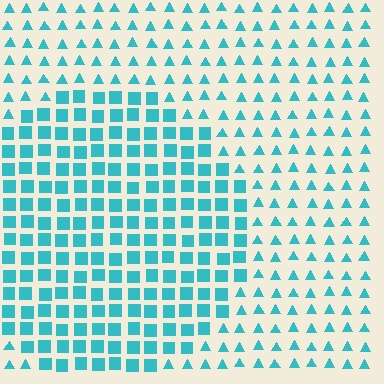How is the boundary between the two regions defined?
The boundary is defined by a change in element shape: squares inside vs. triangles outside. All elements share the same color and spacing.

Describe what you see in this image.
The image is filled with small cyan elements arranged in a uniform grid. A circle-shaped region contains squares, while the surrounding area contains triangles. The boundary is defined purely by the change in element shape.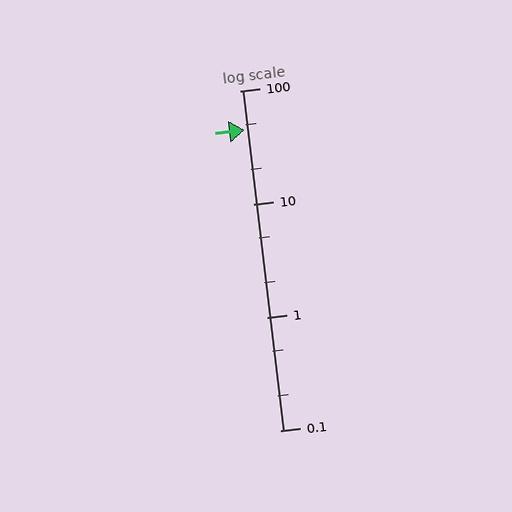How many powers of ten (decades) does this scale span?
The scale spans 3 decades, from 0.1 to 100.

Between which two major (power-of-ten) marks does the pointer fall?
The pointer is between 10 and 100.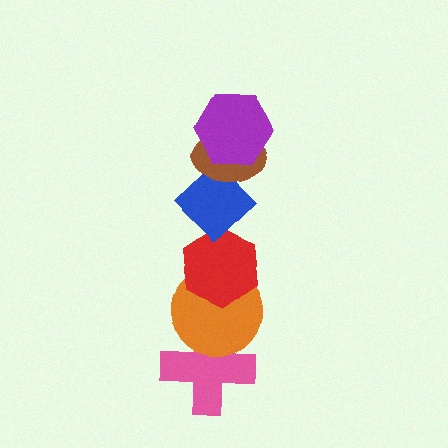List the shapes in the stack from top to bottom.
From top to bottom: the purple hexagon, the brown ellipse, the blue diamond, the red hexagon, the orange circle, the pink cross.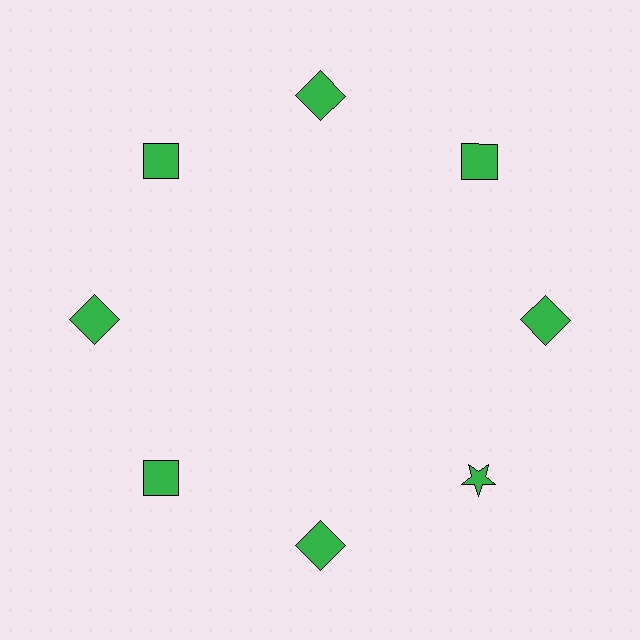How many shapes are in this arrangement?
There are 8 shapes arranged in a ring pattern.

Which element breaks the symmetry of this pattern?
The green star at roughly the 4 o'clock position breaks the symmetry. All other shapes are green squares.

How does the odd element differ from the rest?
It has a different shape: star instead of square.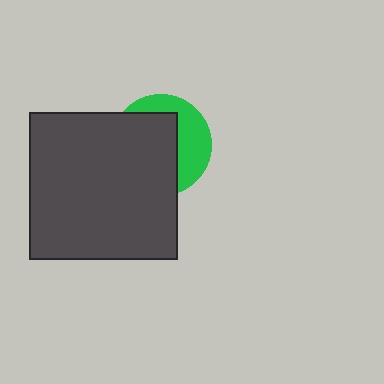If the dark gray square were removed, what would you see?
You would see the complete green circle.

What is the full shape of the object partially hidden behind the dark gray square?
The partially hidden object is a green circle.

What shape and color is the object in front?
The object in front is a dark gray square.